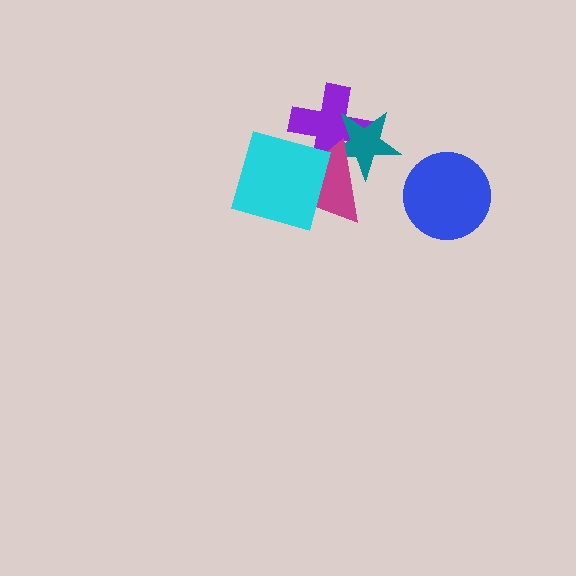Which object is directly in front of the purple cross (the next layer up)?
The teal star is directly in front of the purple cross.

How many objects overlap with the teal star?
2 objects overlap with the teal star.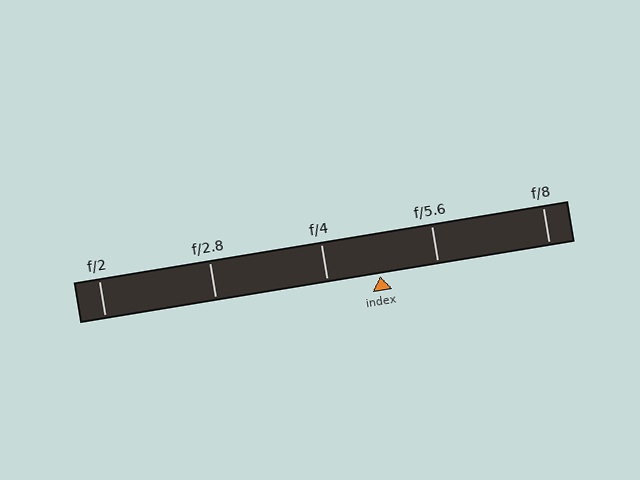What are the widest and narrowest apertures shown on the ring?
The widest aperture shown is f/2 and the narrowest is f/8.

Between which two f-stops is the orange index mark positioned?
The index mark is between f/4 and f/5.6.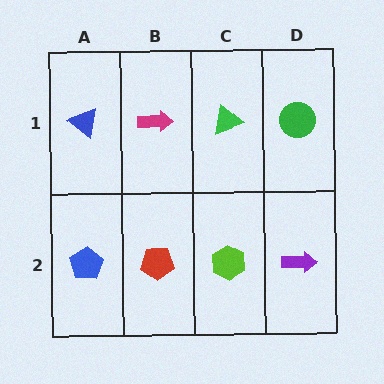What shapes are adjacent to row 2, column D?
A green circle (row 1, column D), a lime hexagon (row 2, column C).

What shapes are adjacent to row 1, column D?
A purple arrow (row 2, column D), a green triangle (row 1, column C).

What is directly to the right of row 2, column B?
A lime hexagon.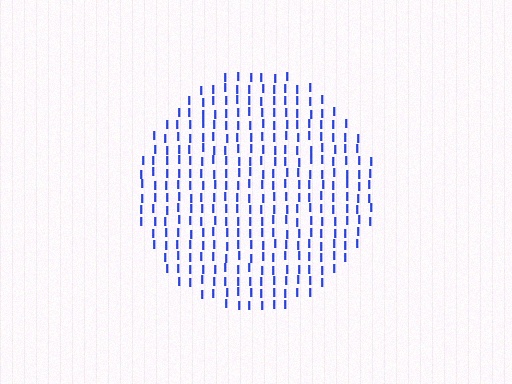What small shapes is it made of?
It is made of small letter I's.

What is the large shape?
The large shape is a circle.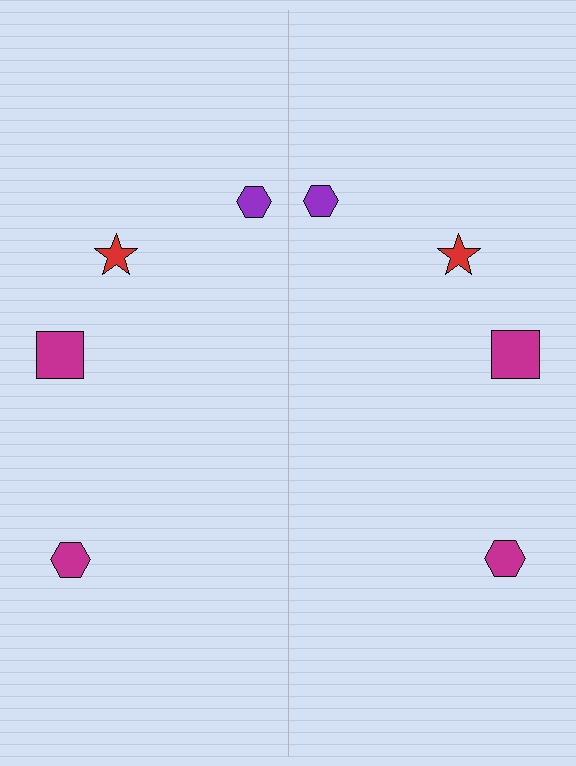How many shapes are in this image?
There are 8 shapes in this image.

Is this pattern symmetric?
Yes, this pattern has bilateral (reflection) symmetry.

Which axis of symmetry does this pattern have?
The pattern has a vertical axis of symmetry running through the center of the image.